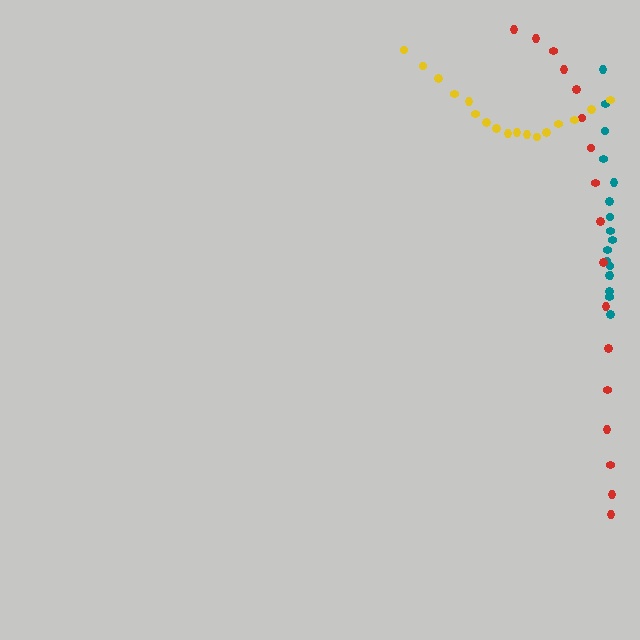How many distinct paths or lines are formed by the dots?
There are 3 distinct paths.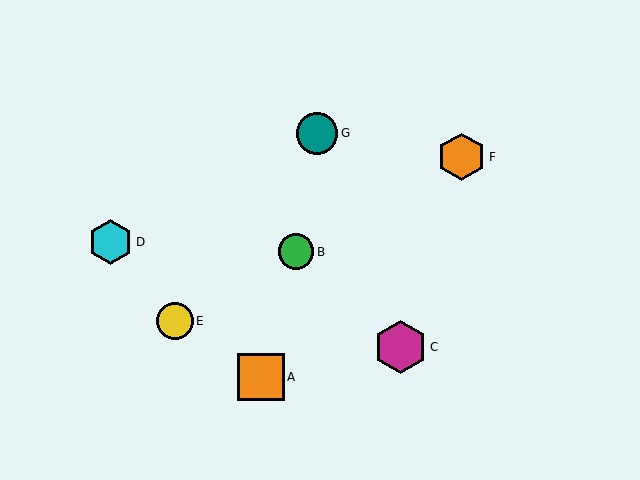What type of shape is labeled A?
Shape A is an orange square.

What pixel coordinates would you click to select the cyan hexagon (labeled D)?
Click at (111, 242) to select the cyan hexagon D.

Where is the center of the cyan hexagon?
The center of the cyan hexagon is at (111, 242).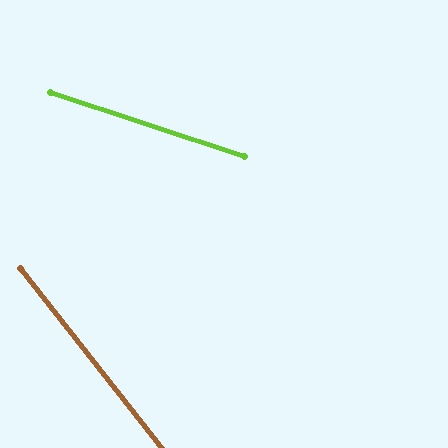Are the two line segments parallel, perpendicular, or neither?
Neither parallel nor perpendicular — they differ by about 33°.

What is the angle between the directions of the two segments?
Approximately 33 degrees.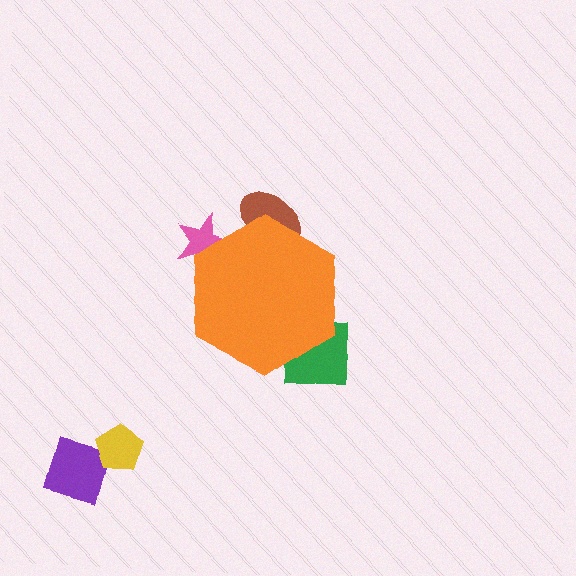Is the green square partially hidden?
Yes, the green square is partially hidden behind the orange hexagon.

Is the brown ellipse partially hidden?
Yes, the brown ellipse is partially hidden behind the orange hexagon.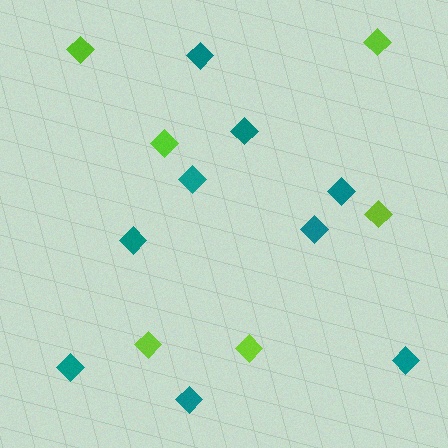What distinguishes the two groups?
There are 2 groups: one group of teal diamonds (9) and one group of lime diamonds (6).